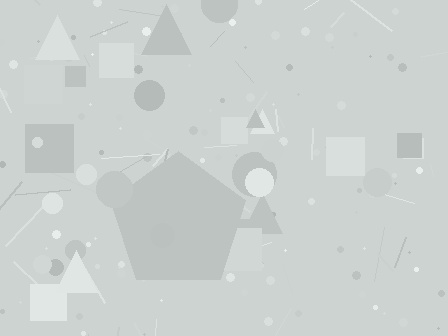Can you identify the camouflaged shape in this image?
The camouflaged shape is a pentagon.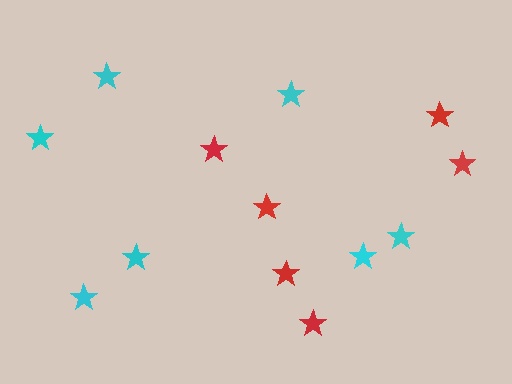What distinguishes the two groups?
There are 2 groups: one group of red stars (6) and one group of cyan stars (7).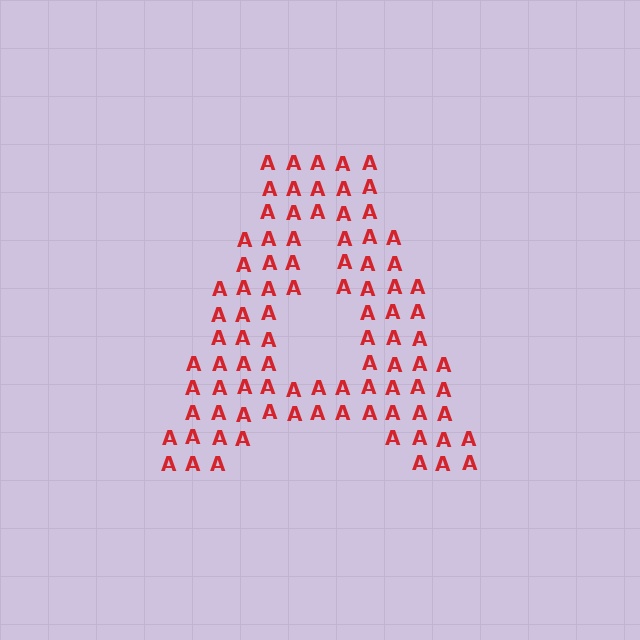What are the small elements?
The small elements are letter A's.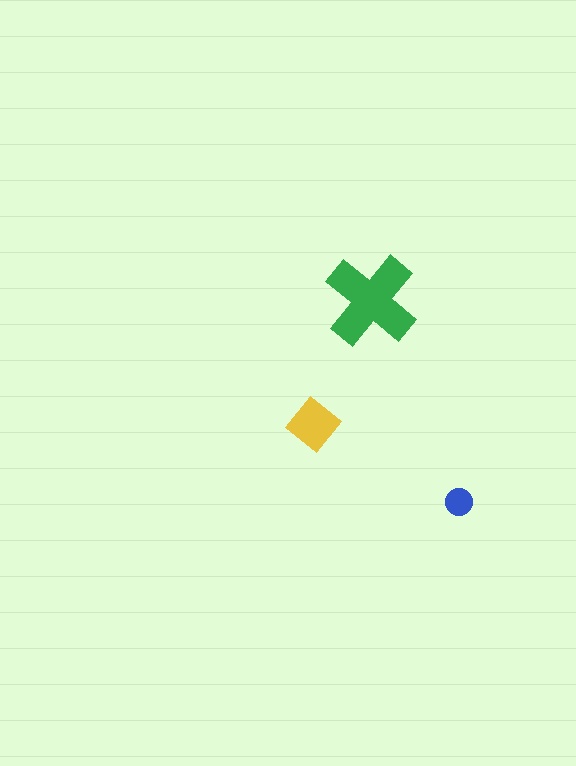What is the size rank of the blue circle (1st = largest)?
3rd.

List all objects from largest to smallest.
The green cross, the yellow diamond, the blue circle.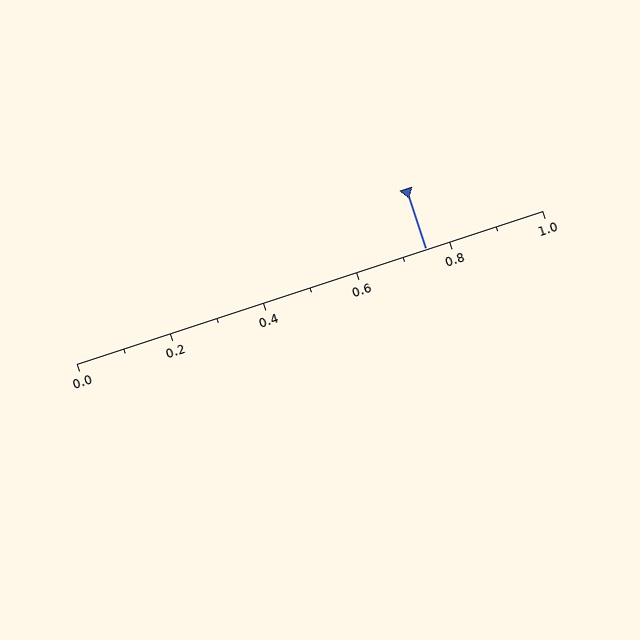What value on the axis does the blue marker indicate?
The marker indicates approximately 0.75.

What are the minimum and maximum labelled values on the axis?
The axis runs from 0.0 to 1.0.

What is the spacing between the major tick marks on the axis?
The major ticks are spaced 0.2 apart.